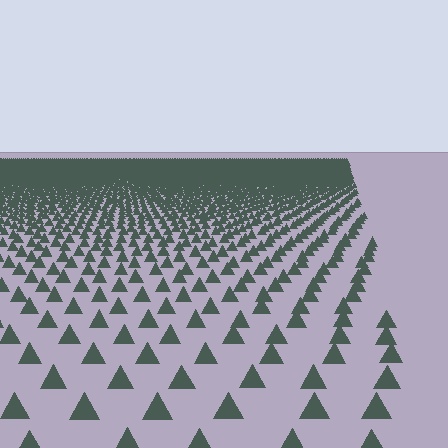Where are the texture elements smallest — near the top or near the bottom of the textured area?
Near the top.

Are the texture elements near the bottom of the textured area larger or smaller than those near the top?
Larger. Near the bottom, elements are closer to the viewer and appear at a bigger on-screen size.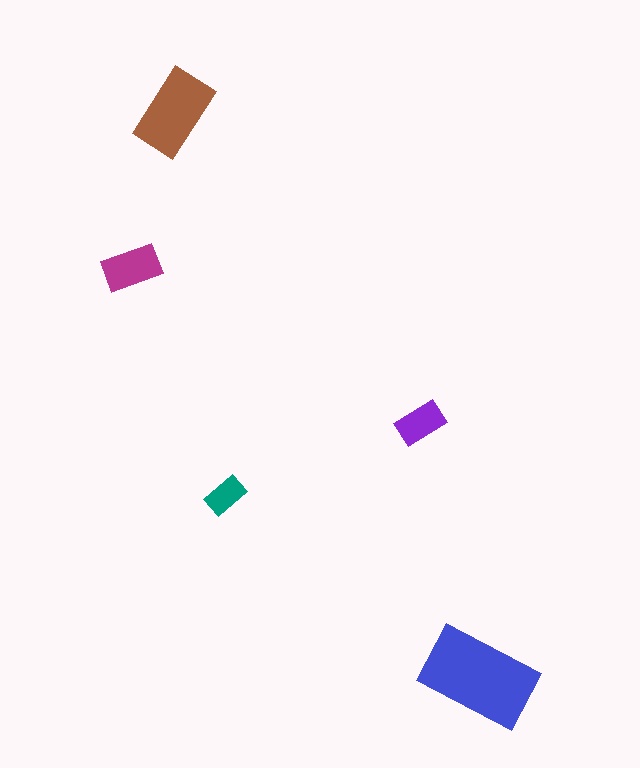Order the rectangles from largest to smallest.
the blue one, the brown one, the magenta one, the purple one, the teal one.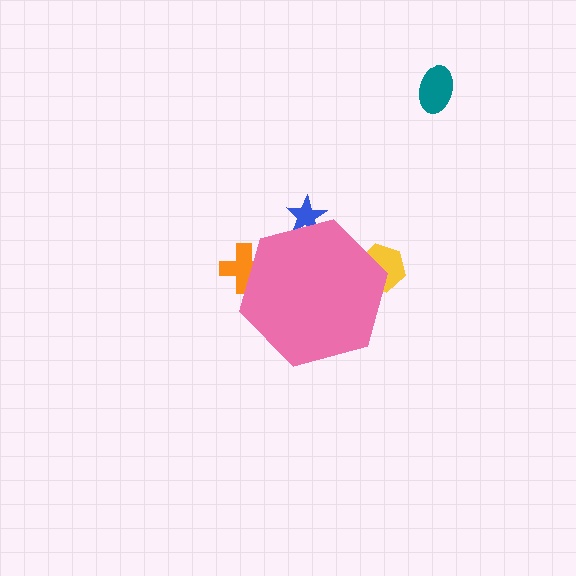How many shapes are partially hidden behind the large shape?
3 shapes are partially hidden.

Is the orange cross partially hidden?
Yes, the orange cross is partially hidden behind the pink hexagon.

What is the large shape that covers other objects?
A pink hexagon.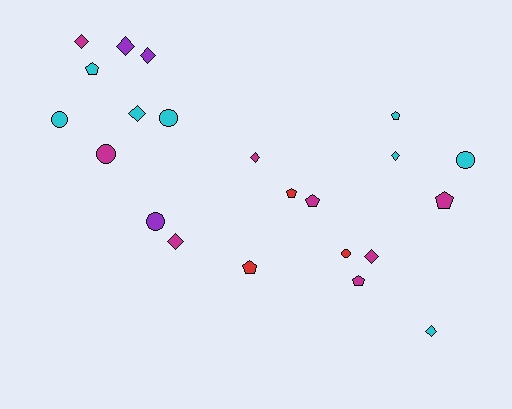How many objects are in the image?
There are 22 objects.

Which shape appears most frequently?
Diamond, with 9 objects.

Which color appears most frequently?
Cyan, with 8 objects.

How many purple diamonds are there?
There are 2 purple diamonds.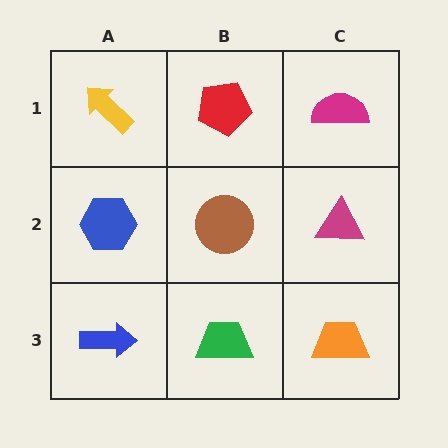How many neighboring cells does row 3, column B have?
3.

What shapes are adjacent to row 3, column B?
A brown circle (row 2, column B), a blue arrow (row 3, column A), an orange trapezoid (row 3, column C).